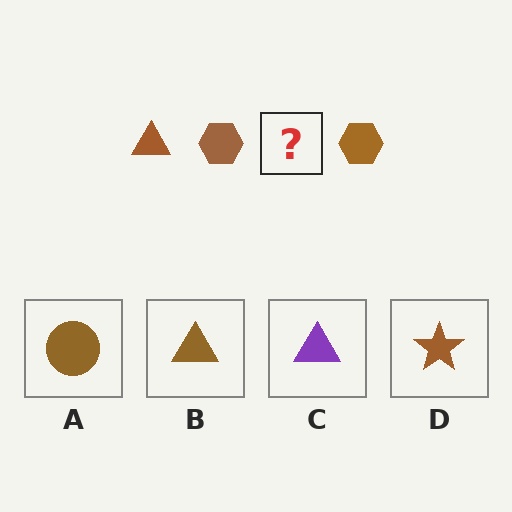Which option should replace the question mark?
Option B.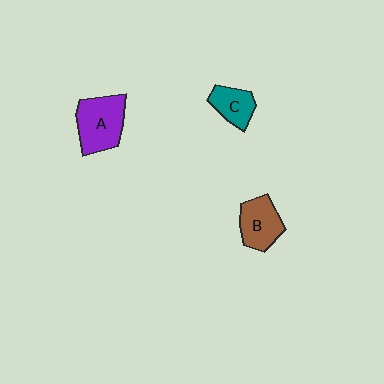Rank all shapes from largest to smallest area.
From largest to smallest: A (purple), B (brown), C (teal).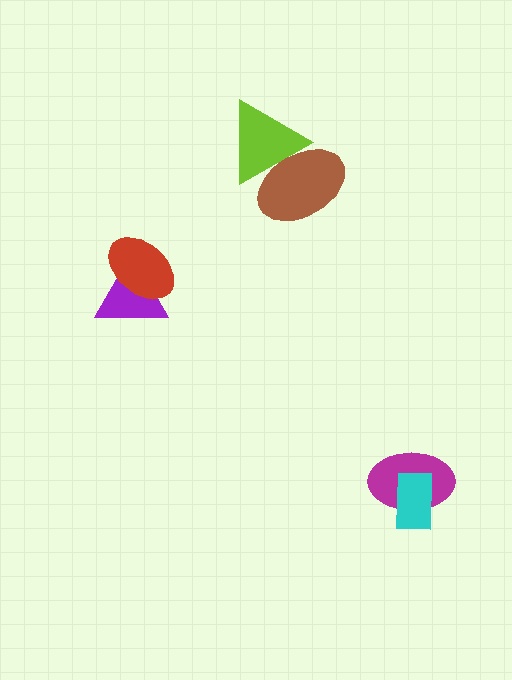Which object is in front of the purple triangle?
The red ellipse is in front of the purple triangle.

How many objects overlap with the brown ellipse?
1 object overlaps with the brown ellipse.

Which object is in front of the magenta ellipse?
The cyan rectangle is in front of the magenta ellipse.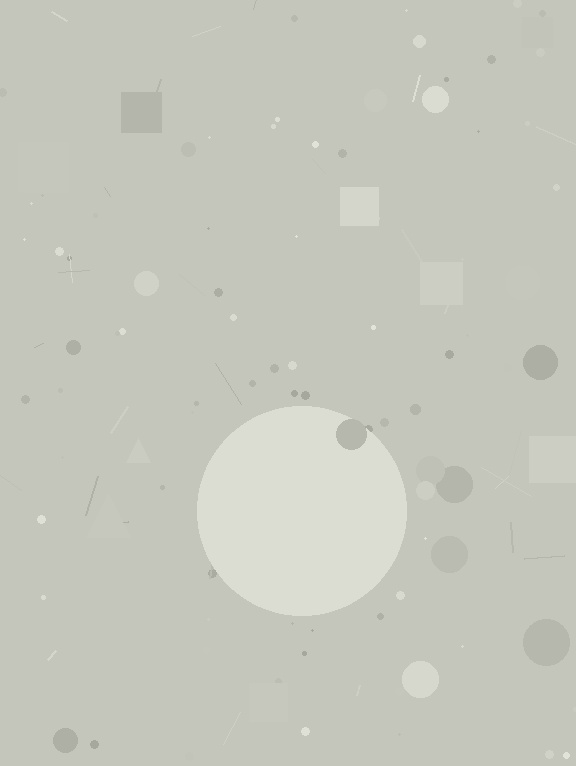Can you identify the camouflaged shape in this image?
The camouflaged shape is a circle.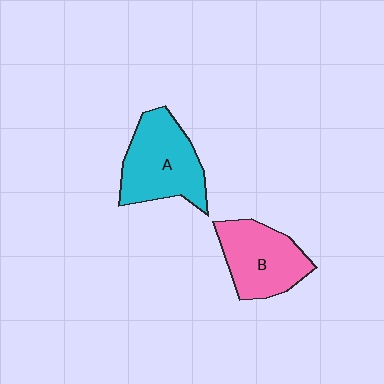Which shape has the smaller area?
Shape B (pink).